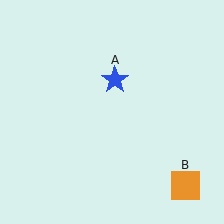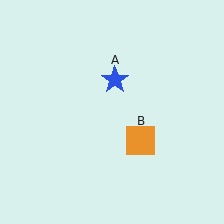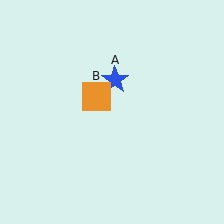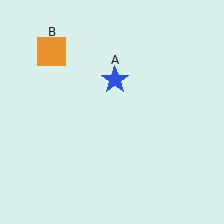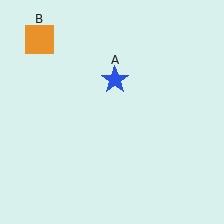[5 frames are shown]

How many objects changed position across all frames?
1 object changed position: orange square (object B).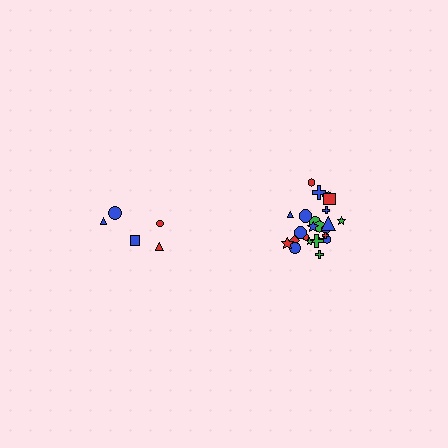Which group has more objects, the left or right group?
The right group.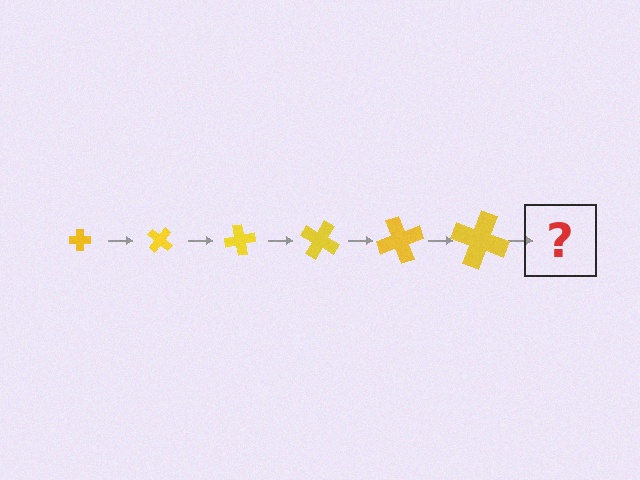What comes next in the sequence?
The next element should be a cross, larger than the previous one and rotated 240 degrees from the start.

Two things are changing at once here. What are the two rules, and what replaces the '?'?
The two rules are that the cross grows larger each step and it rotates 40 degrees each step. The '?' should be a cross, larger than the previous one and rotated 240 degrees from the start.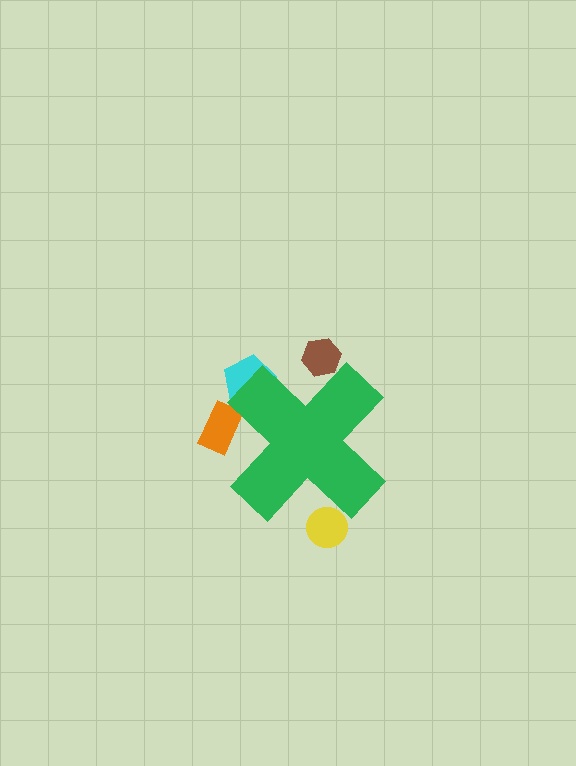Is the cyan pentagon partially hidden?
Yes, the cyan pentagon is partially hidden behind the green cross.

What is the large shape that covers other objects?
A green cross.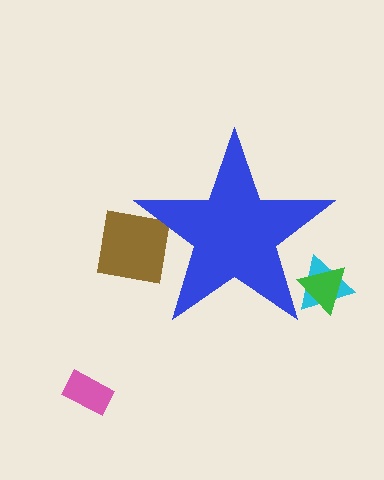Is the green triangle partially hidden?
Yes, the green triangle is partially hidden behind the blue star.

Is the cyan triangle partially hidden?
Yes, the cyan triangle is partially hidden behind the blue star.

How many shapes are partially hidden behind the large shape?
3 shapes are partially hidden.